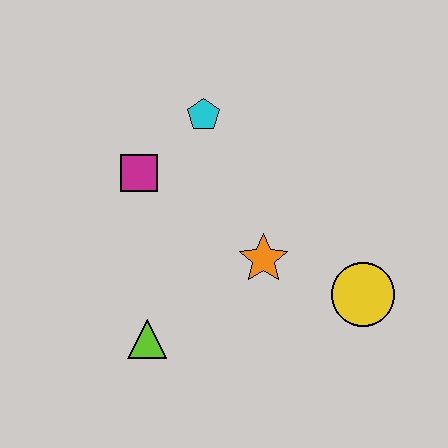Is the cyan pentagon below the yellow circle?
No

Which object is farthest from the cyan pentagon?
The yellow circle is farthest from the cyan pentagon.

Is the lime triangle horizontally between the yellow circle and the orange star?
No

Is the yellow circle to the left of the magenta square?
No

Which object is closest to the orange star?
The yellow circle is closest to the orange star.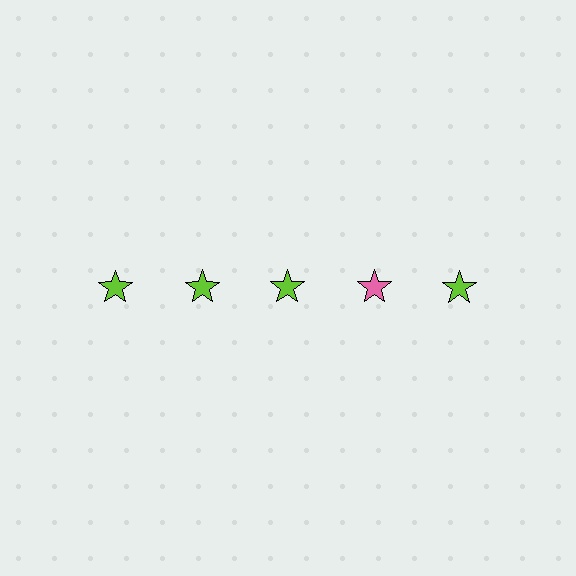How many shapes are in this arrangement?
There are 5 shapes arranged in a grid pattern.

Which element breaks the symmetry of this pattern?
The pink star in the top row, second from right column breaks the symmetry. All other shapes are lime stars.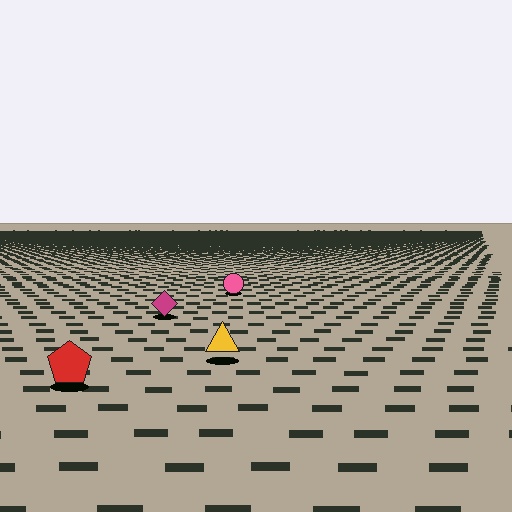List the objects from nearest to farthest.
From nearest to farthest: the red pentagon, the yellow triangle, the magenta diamond, the pink circle.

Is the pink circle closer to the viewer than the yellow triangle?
No. The yellow triangle is closer — you can tell from the texture gradient: the ground texture is coarser near it.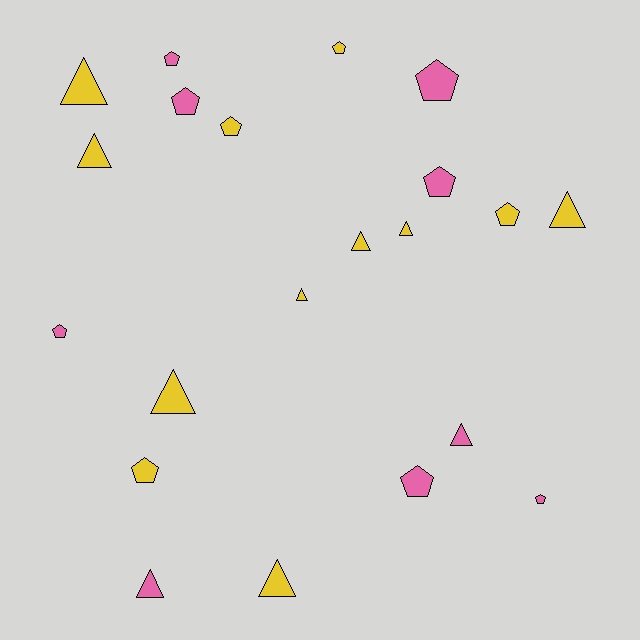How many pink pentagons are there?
There are 7 pink pentagons.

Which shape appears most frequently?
Pentagon, with 11 objects.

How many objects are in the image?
There are 21 objects.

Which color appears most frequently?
Yellow, with 12 objects.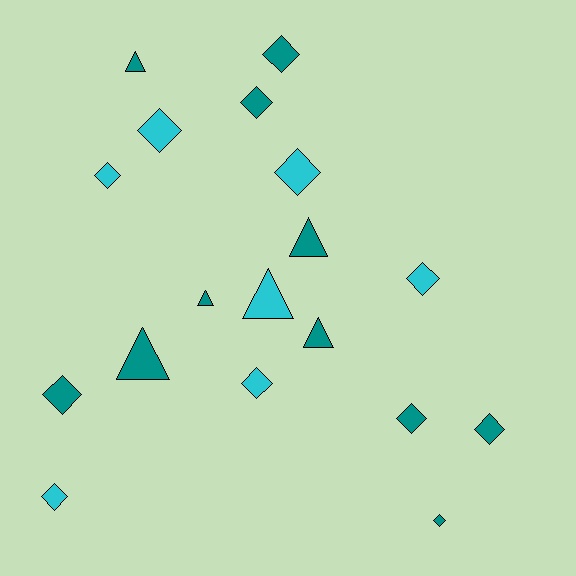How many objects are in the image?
There are 18 objects.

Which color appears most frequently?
Teal, with 11 objects.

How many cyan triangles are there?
There is 1 cyan triangle.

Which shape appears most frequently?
Diamond, with 12 objects.